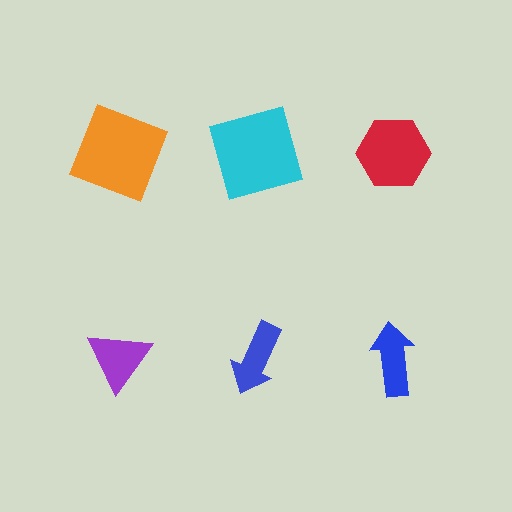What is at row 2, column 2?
A blue arrow.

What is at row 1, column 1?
An orange square.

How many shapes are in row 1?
3 shapes.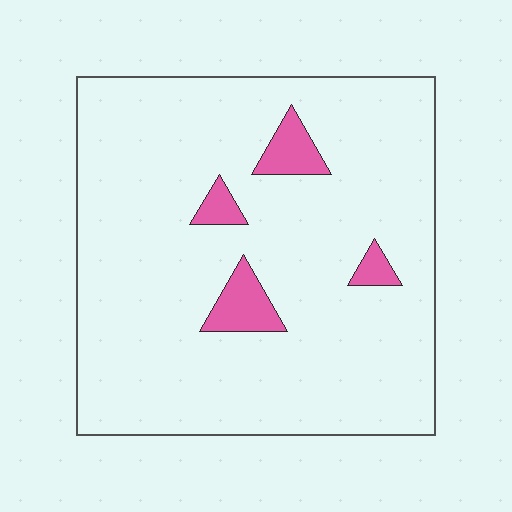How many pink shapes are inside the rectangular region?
4.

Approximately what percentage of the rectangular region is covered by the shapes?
Approximately 5%.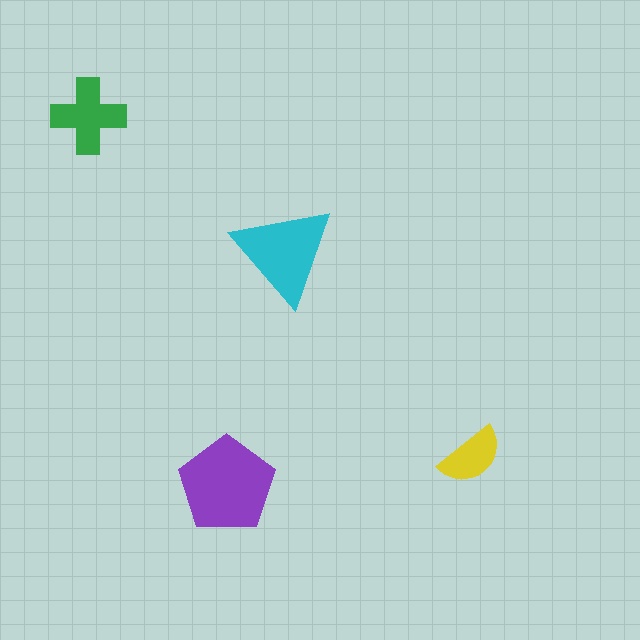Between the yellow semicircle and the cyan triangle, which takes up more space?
The cyan triangle.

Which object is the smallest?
The yellow semicircle.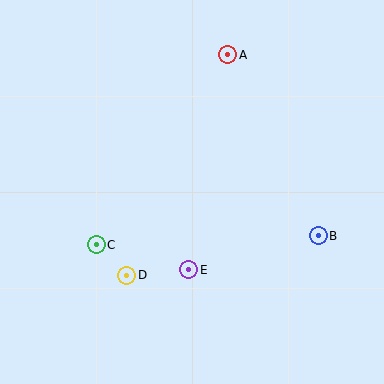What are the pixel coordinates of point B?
Point B is at (318, 236).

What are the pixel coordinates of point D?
Point D is at (127, 275).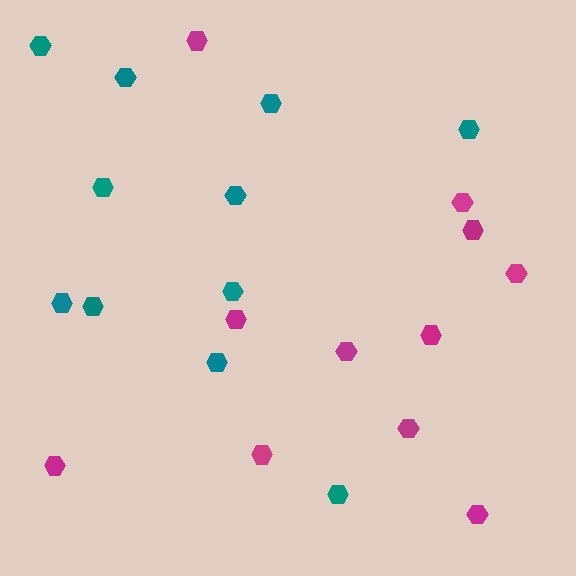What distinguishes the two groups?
There are 2 groups: one group of magenta hexagons (11) and one group of teal hexagons (11).